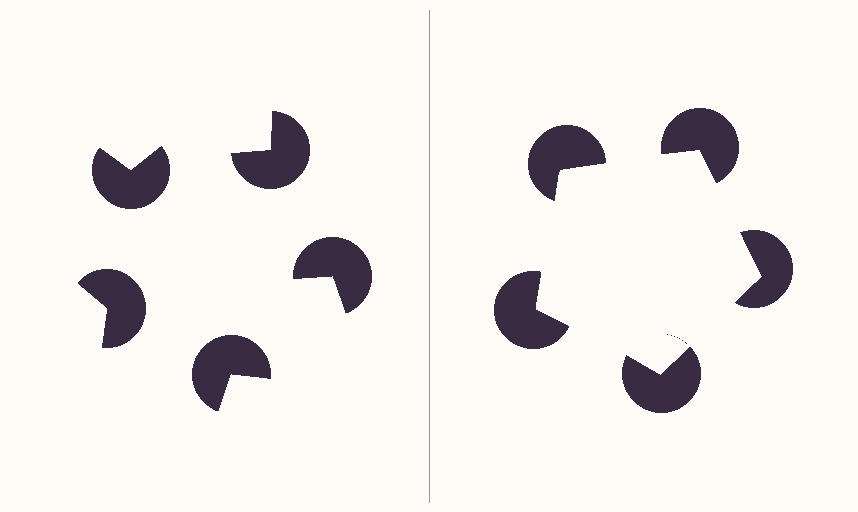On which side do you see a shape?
An illusory pentagon appears on the right side. On the left side the wedge cuts are rotated, so no coherent shape forms.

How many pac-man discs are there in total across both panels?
10 — 5 on each side.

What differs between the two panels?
The pac-man discs are positioned identically on both sides; only the wedge orientations differ. On the right they align to a pentagon; on the left they are misaligned.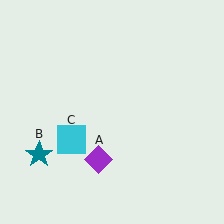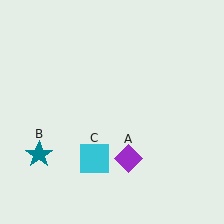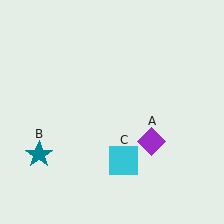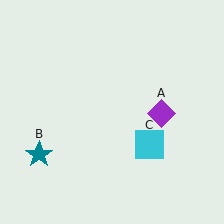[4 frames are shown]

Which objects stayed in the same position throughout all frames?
Teal star (object B) remained stationary.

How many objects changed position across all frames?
2 objects changed position: purple diamond (object A), cyan square (object C).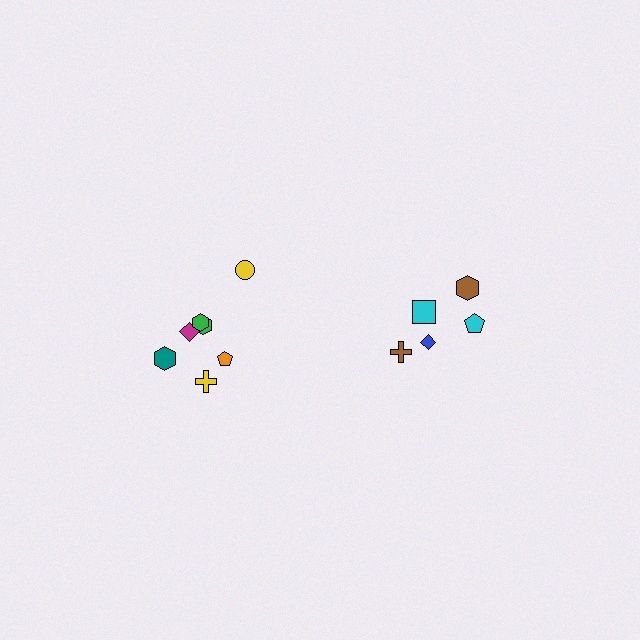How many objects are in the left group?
There are 7 objects.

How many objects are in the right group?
There are 5 objects.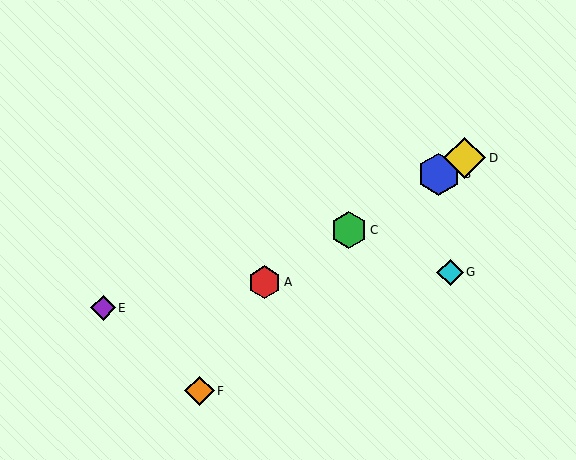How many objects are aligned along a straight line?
4 objects (A, B, C, D) are aligned along a straight line.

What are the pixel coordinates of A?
Object A is at (265, 282).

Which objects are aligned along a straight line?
Objects A, B, C, D are aligned along a straight line.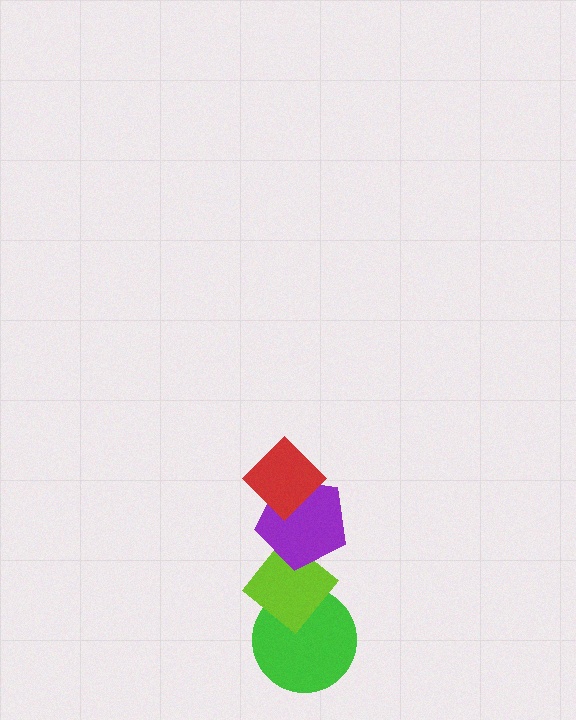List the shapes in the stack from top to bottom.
From top to bottom: the red diamond, the purple pentagon, the lime diamond, the green circle.